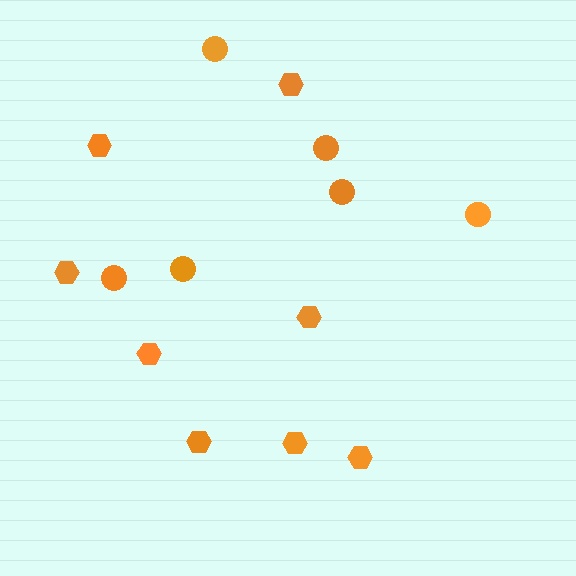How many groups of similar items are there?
There are 2 groups: one group of circles (6) and one group of hexagons (8).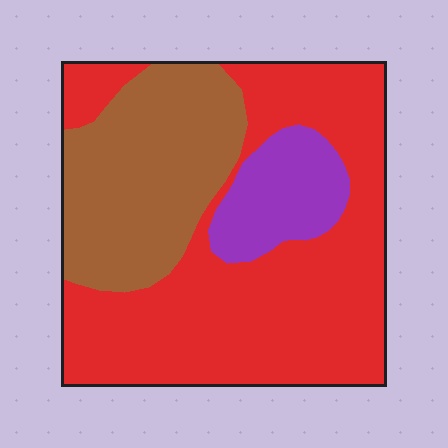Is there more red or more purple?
Red.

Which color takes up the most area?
Red, at roughly 60%.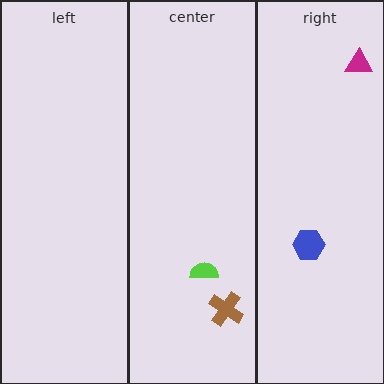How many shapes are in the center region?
2.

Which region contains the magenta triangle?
The right region.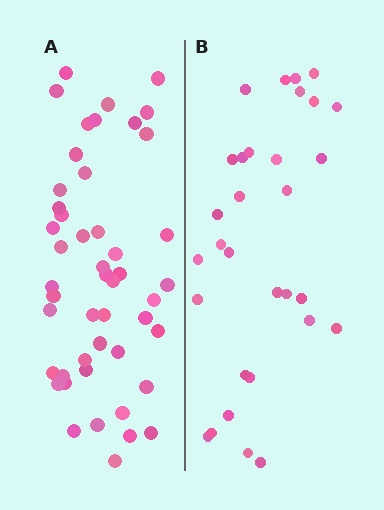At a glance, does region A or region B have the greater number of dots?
Region A (the left region) has more dots.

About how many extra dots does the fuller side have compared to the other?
Region A has approximately 15 more dots than region B.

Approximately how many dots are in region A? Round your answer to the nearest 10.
About 50 dots. (The exact count is 48, which rounds to 50.)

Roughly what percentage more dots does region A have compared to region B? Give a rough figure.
About 55% more.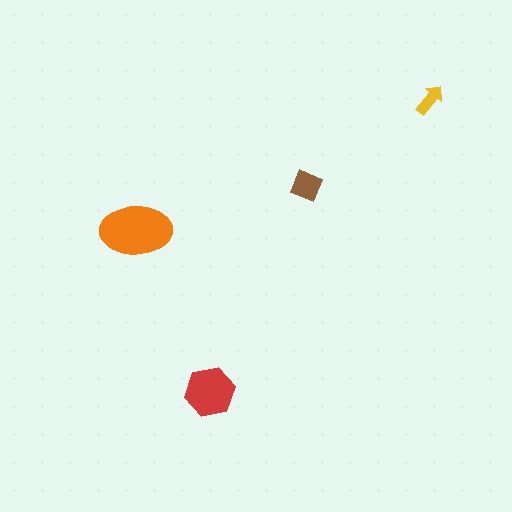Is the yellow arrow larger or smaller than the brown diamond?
Smaller.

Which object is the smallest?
The yellow arrow.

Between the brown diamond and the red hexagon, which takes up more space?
The red hexagon.